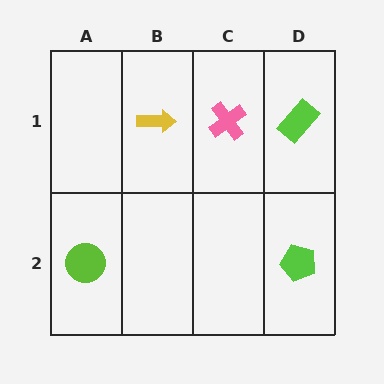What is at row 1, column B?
A yellow arrow.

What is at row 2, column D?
A lime pentagon.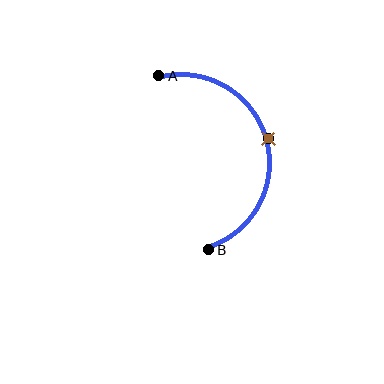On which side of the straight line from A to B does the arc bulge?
The arc bulges to the right of the straight line connecting A and B.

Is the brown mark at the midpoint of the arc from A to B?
Yes. The brown mark lies on the arc at equal arc-length from both A and B — it is the arc midpoint.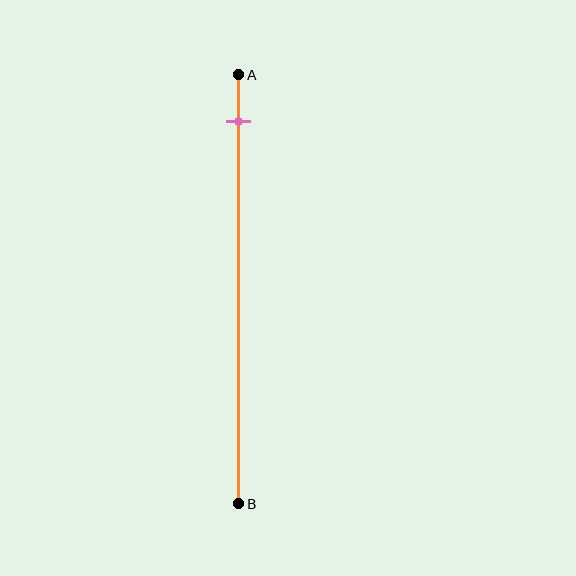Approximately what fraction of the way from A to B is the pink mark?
The pink mark is approximately 10% of the way from A to B.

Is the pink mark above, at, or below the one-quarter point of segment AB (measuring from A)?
The pink mark is above the one-quarter point of segment AB.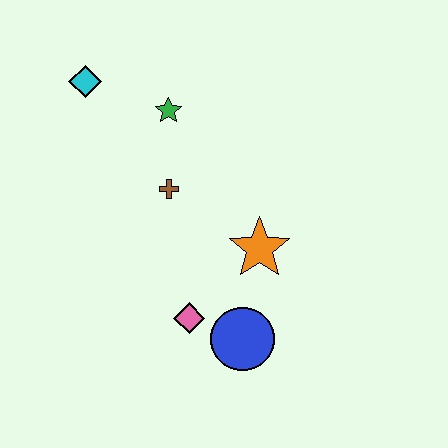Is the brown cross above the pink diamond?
Yes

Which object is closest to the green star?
The brown cross is closest to the green star.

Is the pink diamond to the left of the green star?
No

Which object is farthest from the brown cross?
The blue circle is farthest from the brown cross.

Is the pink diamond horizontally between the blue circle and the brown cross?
Yes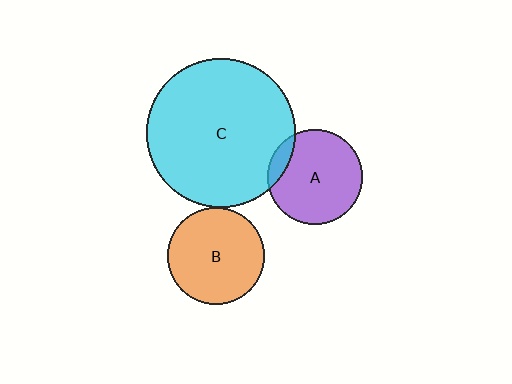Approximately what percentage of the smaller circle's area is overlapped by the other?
Approximately 10%.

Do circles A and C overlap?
Yes.